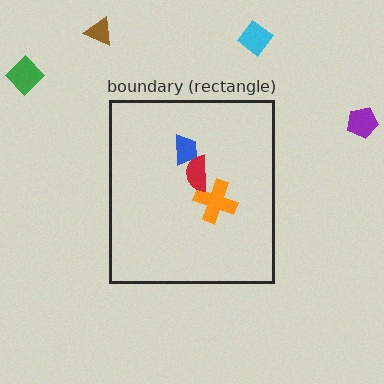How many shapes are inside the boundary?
3 inside, 4 outside.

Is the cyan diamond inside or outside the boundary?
Outside.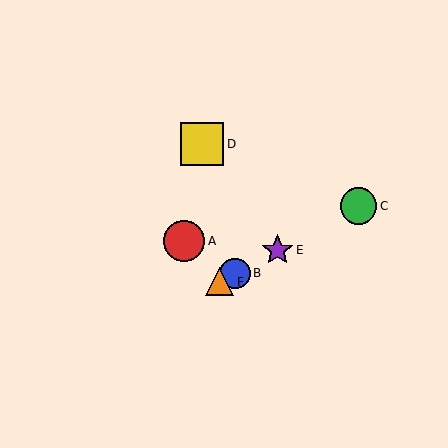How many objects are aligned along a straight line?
4 objects (B, C, E, F) are aligned along a straight line.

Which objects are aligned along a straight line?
Objects B, C, E, F are aligned along a straight line.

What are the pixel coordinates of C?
Object C is at (358, 206).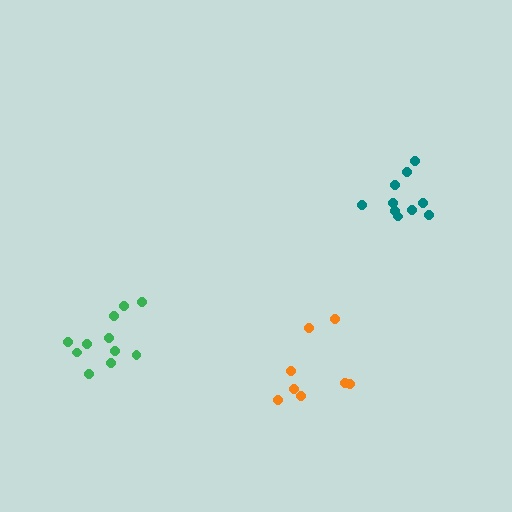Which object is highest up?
The teal cluster is topmost.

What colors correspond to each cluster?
The clusters are colored: green, teal, orange.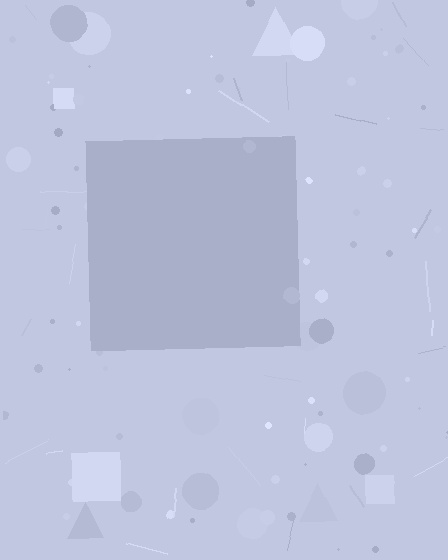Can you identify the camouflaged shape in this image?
The camouflaged shape is a square.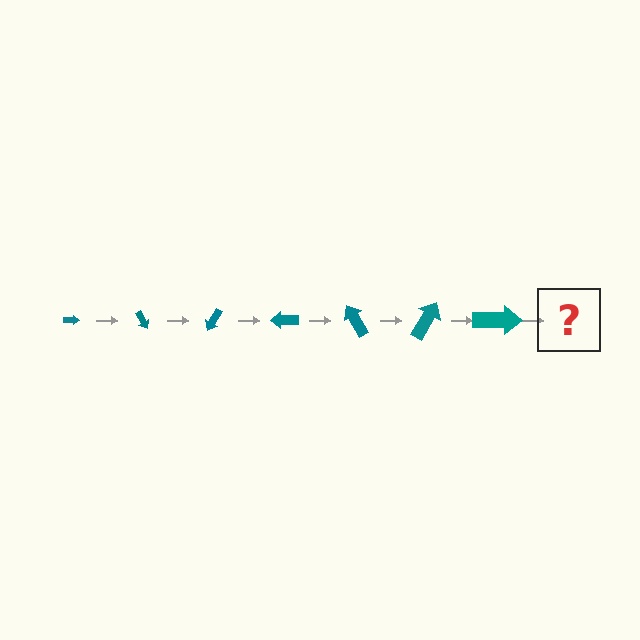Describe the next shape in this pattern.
It should be an arrow, larger than the previous one and rotated 420 degrees from the start.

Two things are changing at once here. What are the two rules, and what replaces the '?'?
The two rules are that the arrow grows larger each step and it rotates 60 degrees each step. The '?' should be an arrow, larger than the previous one and rotated 420 degrees from the start.